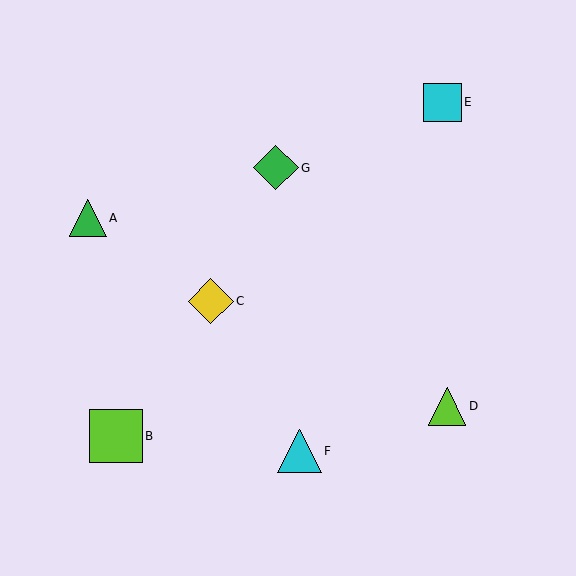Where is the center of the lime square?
The center of the lime square is at (116, 436).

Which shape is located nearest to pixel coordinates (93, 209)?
The green triangle (labeled A) at (88, 218) is nearest to that location.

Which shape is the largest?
The lime square (labeled B) is the largest.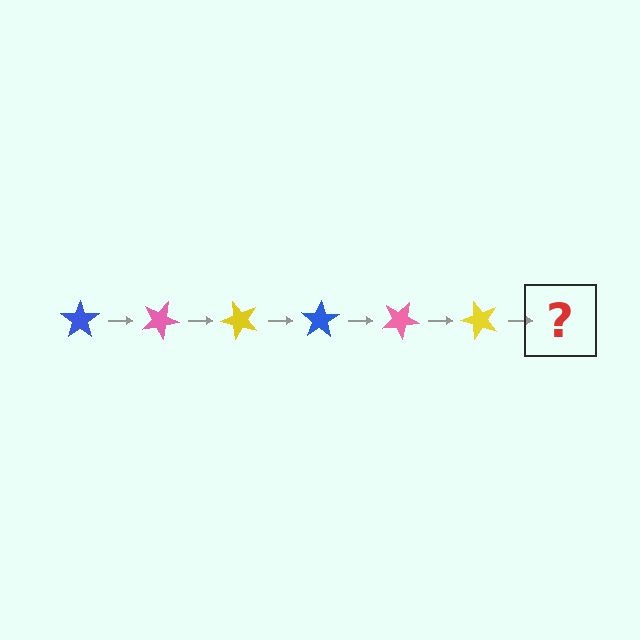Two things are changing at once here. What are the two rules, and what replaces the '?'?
The two rules are that it rotates 25 degrees each step and the color cycles through blue, pink, and yellow. The '?' should be a blue star, rotated 150 degrees from the start.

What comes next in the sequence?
The next element should be a blue star, rotated 150 degrees from the start.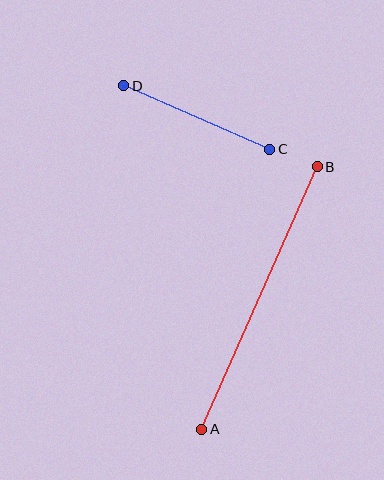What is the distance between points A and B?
The distance is approximately 287 pixels.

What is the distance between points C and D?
The distance is approximately 159 pixels.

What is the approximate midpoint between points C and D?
The midpoint is at approximately (197, 118) pixels.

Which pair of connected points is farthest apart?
Points A and B are farthest apart.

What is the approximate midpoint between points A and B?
The midpoint is at approximately (259, 298) pixels.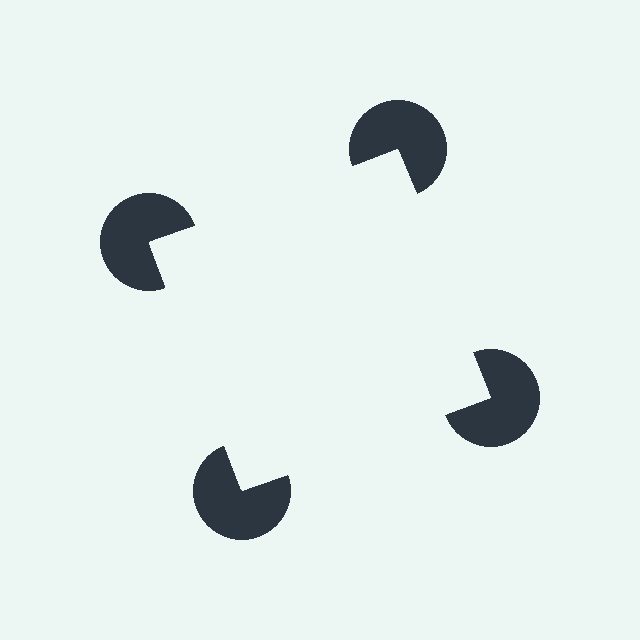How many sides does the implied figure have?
4 sides.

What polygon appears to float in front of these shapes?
An illusory square — its edges are inferred from the aligned wedge cuts in the pac-man discs, not physically drawn.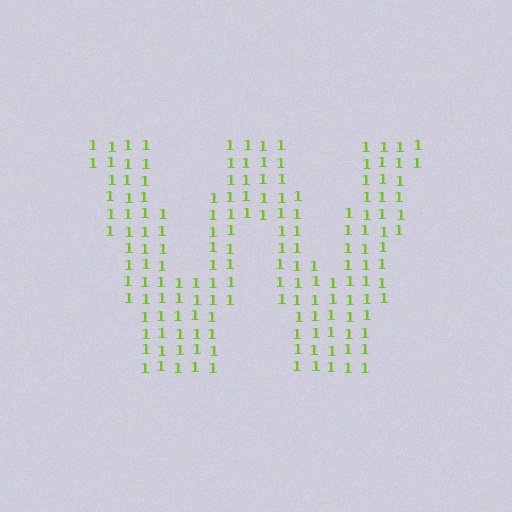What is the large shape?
The large shape is the letter W.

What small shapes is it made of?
It is made of small digit 1's.